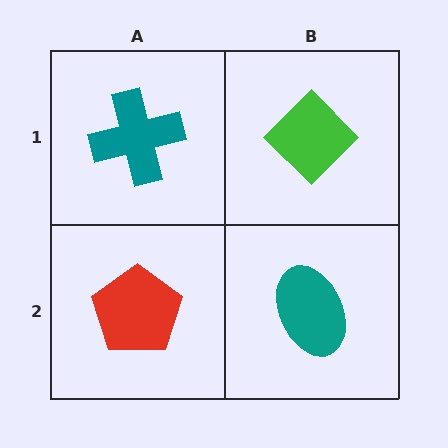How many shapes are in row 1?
2 shapes.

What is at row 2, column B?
A teal ellipse.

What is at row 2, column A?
A red pentagon.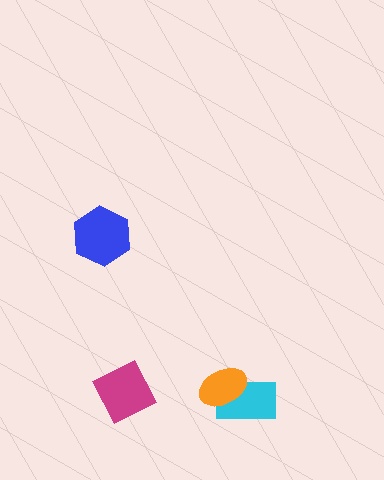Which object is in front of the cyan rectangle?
The orange ellipse is in front of the cyan rectangle.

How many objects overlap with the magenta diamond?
0 objects overlap with the magenta diamond.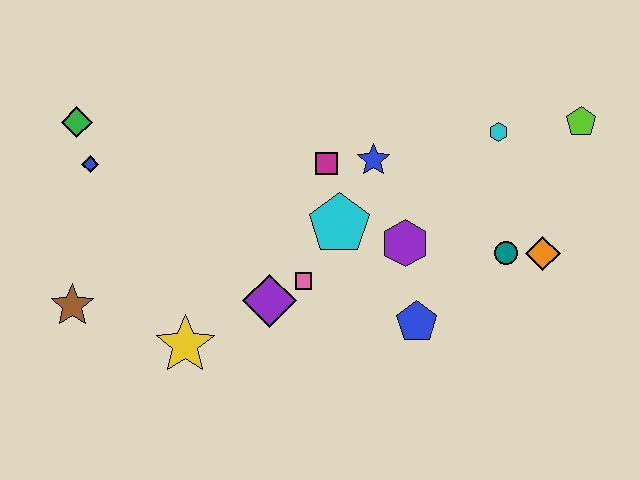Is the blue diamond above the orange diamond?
Yes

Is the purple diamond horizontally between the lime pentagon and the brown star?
Yes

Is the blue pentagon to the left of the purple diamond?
No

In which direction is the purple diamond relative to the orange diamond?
The purple diamond is to the left of the orange diamond.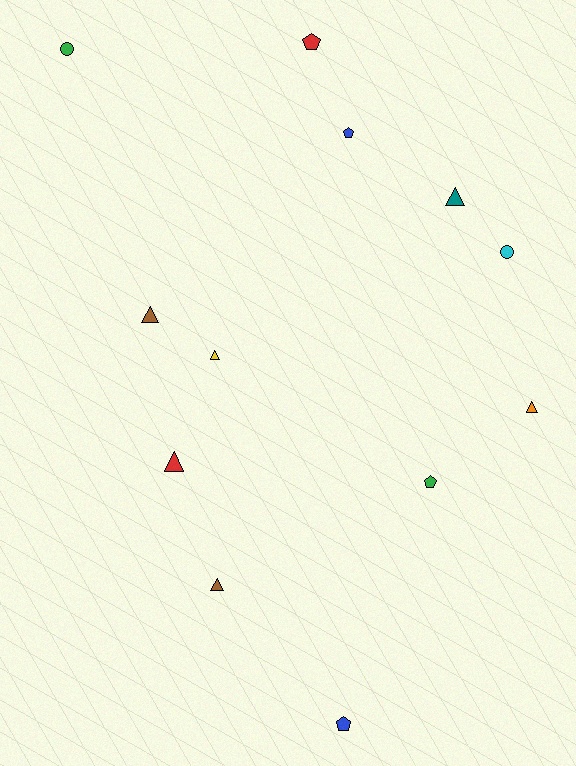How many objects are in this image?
There are 12 objects.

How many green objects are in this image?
There are 2 green objects.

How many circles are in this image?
There are 2 circles.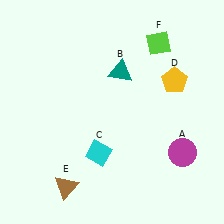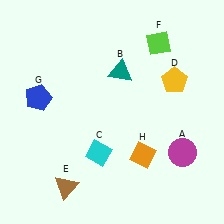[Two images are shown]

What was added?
A blue pentagon (G), an orange diamond (H) were added in Image 2.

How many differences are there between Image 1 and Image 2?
There are 2 differences between the two images.